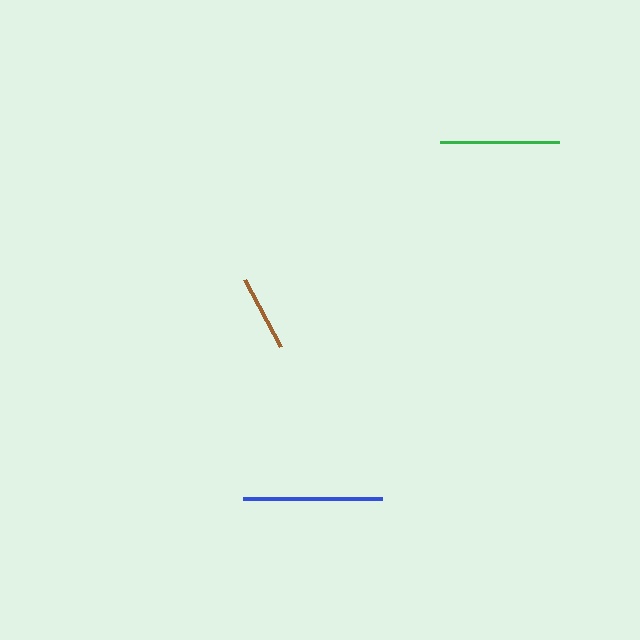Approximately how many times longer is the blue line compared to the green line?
The blue line is approximately 1.2 times the length of the green line.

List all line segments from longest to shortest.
From longest to shortest: blue, green, brown.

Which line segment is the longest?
The blue line is the longest at approximately 138 pixels.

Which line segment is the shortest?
The brown line is the shortest at approximately 77 pixels.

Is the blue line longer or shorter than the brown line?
The blue line is longer than the brown line.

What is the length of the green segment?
The green segment is approximately 120 pixels long.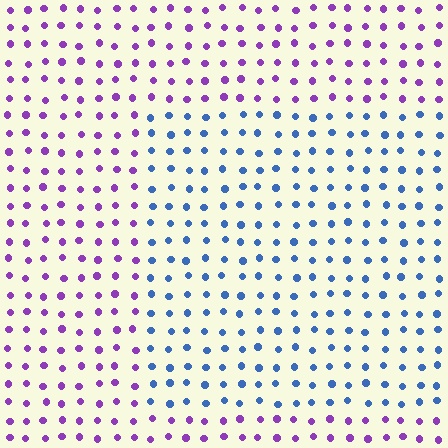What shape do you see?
I see a rectangle.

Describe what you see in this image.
The image is filled with small purple elements in a uniform arrangement. A rectangle-shaped region is visible where the elements are tinted to a slightly different hue, forming a subtle color boundary.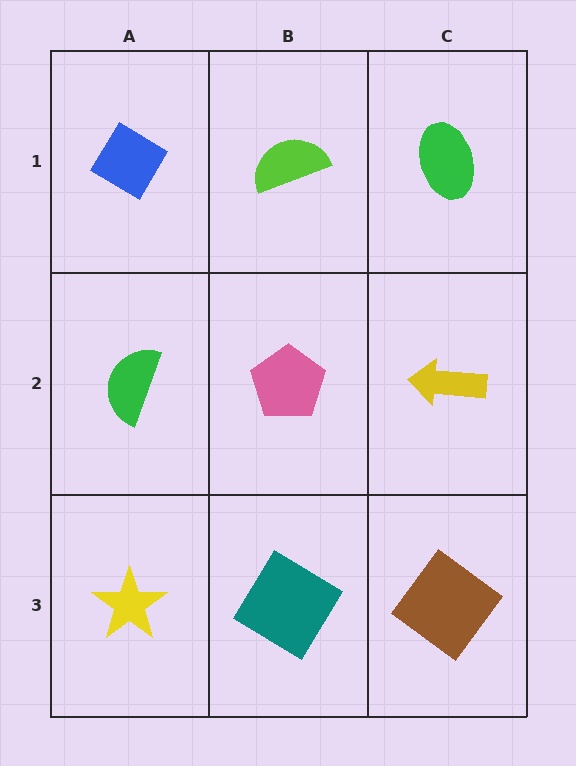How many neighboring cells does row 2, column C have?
3.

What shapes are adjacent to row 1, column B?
A pink pentagon (row 2, column B), a blue diamond (row 1, column A), a green ellipse (row 1, column C).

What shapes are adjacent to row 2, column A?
A blue diamond (row 1, column A), a yellow star (row 3, column A), a pink pentagon (row 2, column B).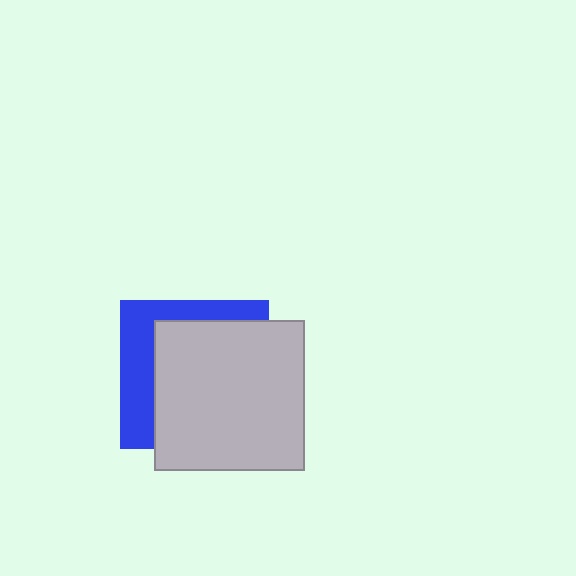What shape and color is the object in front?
The object in front is a light gray square.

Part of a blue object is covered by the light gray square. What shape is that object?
It is a square.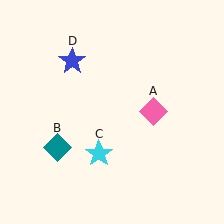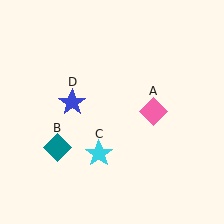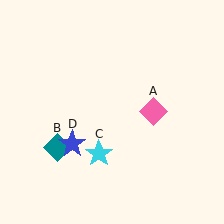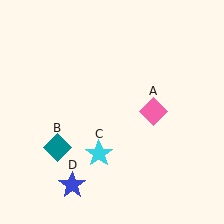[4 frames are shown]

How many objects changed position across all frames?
1 object changed position: blue star (object D).